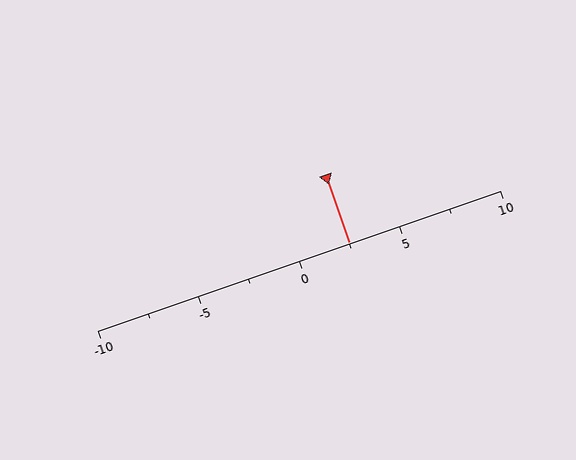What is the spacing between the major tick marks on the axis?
The major ticks are spaced 5 apart.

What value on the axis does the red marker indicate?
The marker indicates approximately 2.5.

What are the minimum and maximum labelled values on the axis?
The axis runs from -10 to 10.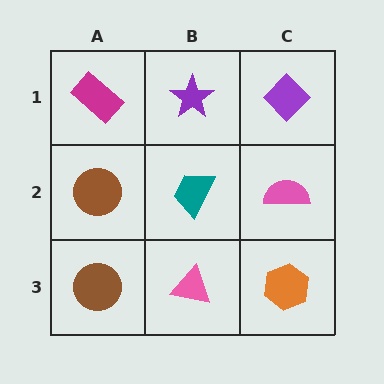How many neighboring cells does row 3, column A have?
2.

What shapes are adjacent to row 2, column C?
A purple diamond (row 1, column C), an orange hexagon (row 3, column C), a teal trapezoid (row 2, column B).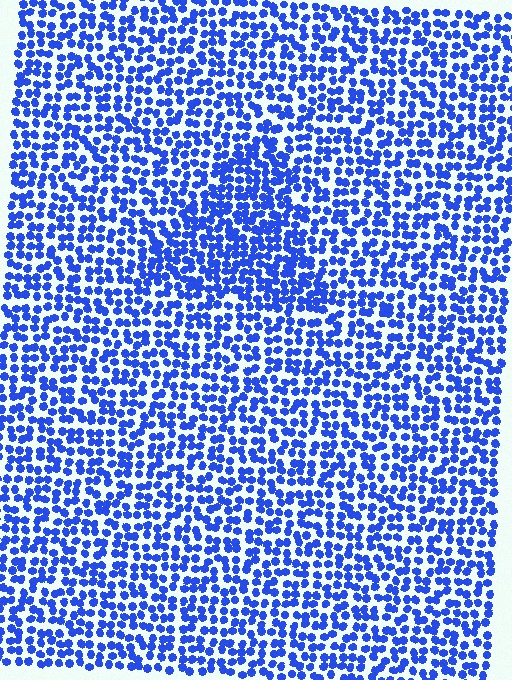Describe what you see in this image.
The image contains small blue elements arranged at two different densities. A triangle-shaped region is visible where the elements are more densely packed than the surrounding area.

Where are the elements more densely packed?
The elements are more densely packed inside the triangle boundary.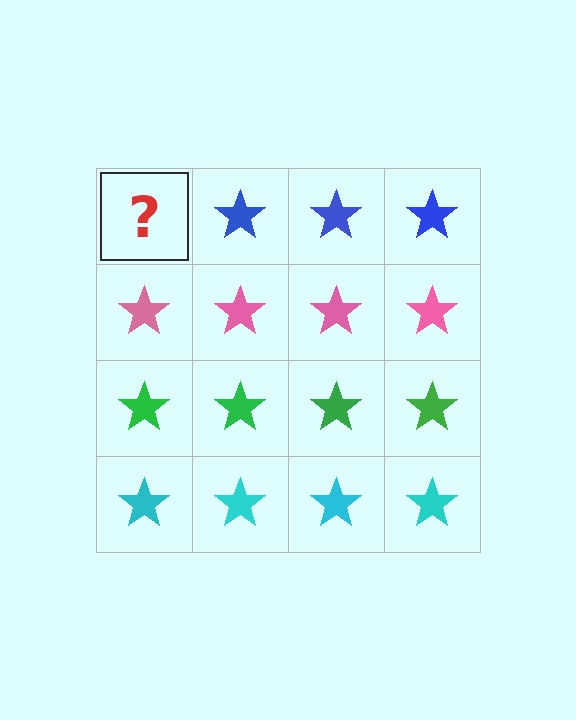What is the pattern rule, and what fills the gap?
The rule is that each row has a consistent color. The gap should be filled with a blue star.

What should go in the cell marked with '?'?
The missing cell should contain a blue star.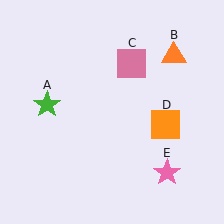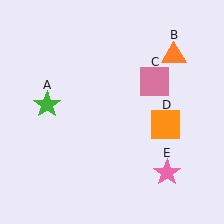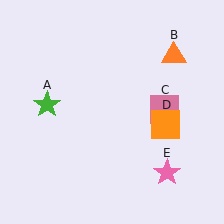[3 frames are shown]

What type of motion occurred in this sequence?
The pink square (object C) rotated clockwise around the center of the scene.